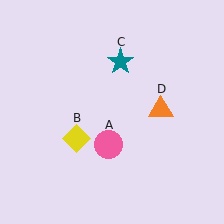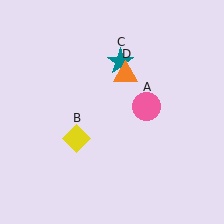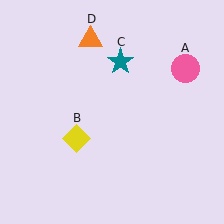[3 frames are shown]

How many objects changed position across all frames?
2 objects changed position: pink circle (object A), orange triangle (object D).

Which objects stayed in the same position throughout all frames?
Yellow diamond (object B) and teal star (object C) remained stationary.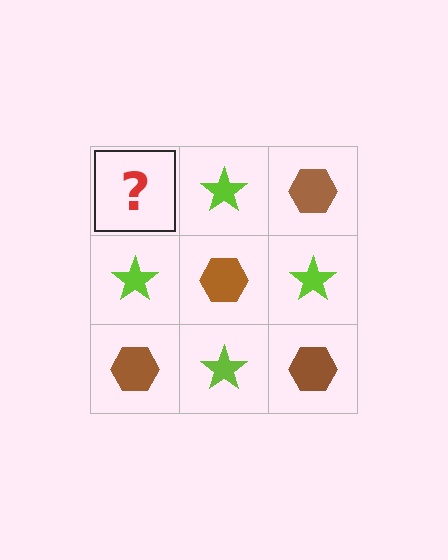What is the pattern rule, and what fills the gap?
The rule is that it alternates brown hexagon and lime star in a checkerboard pattern. The gap should be filled with a brown hexagon.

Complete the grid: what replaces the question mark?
The question mark should be replaced with a brown hexagon.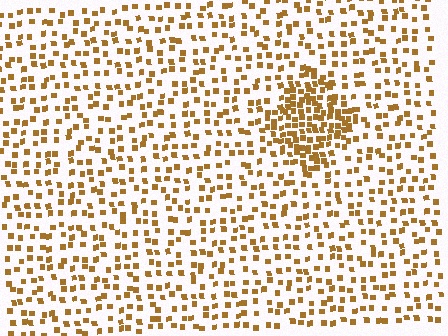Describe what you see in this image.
The image contains small brown elements arranged at two different densities. A diamond-shaped region is visible where the elements are more densely packed than the surrounding area.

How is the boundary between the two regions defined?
The boundary is defined by a change in element density (approximately 2.3x ratio). All elements are the same color, size, and shape.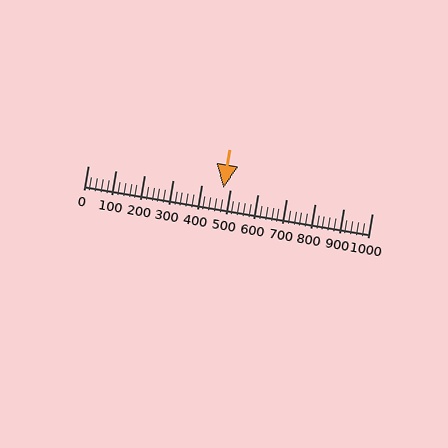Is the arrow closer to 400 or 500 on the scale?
The arrow is closer to 500.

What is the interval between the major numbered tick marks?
The major tick marks are spaced 100 units apart.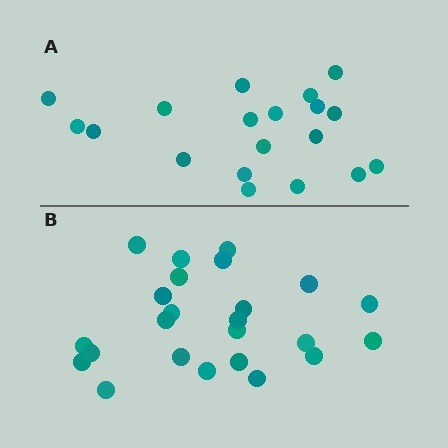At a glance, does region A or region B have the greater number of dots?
Region B (the bottom region) has more dots.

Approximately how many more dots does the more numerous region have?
Region B has about 5 more dots than region A.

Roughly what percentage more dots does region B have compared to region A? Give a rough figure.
About 25% more.